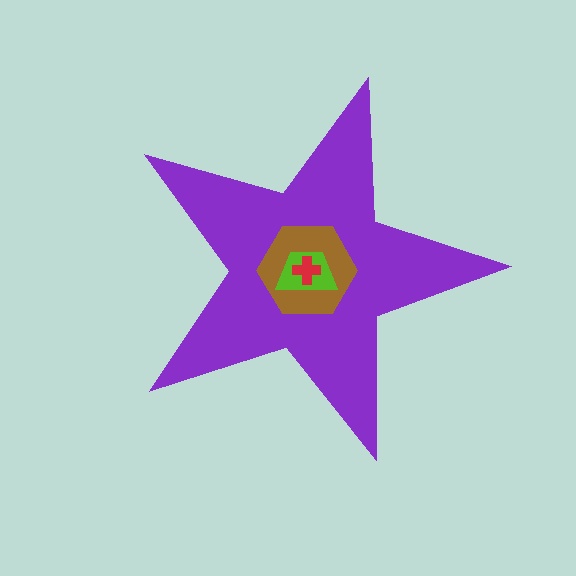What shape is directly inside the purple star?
The brown hexagon.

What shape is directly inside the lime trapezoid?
The red cross.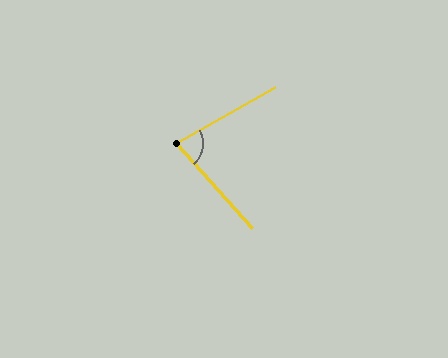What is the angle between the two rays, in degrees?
Approximately 77 degrees.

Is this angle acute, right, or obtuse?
It is acute.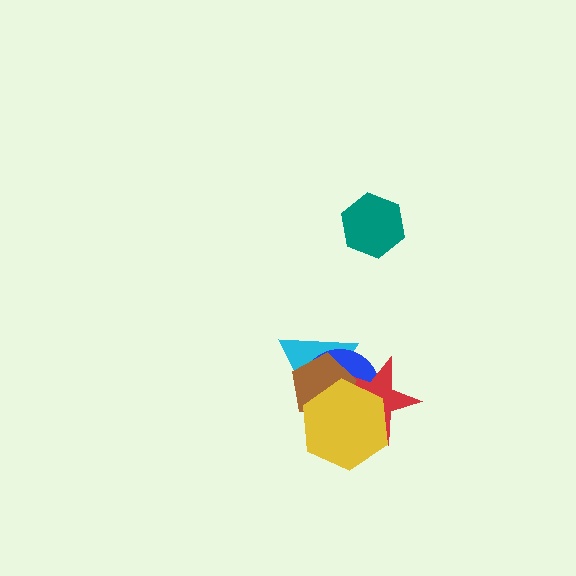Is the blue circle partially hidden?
Yes, it is partially covered by another shape.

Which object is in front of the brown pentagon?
The yellow hexagon is in front of the brown pentagon.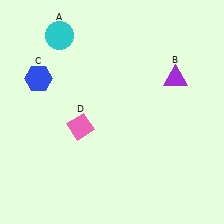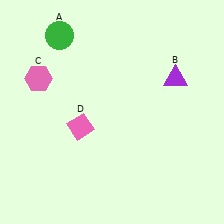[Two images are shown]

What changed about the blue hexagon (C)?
In Image 1, C is blue. In Image 2, it changed to pink.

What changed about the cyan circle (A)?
In Image 1, A is cyan. In Image 2, it changed to green.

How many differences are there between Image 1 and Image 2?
There are 2 differences between the two images.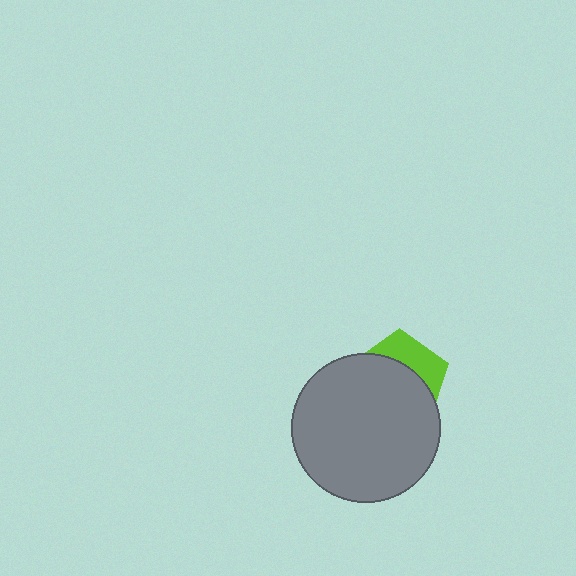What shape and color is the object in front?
The object in front is a gray circle.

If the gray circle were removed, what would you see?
You would see the complete lime pentagon.